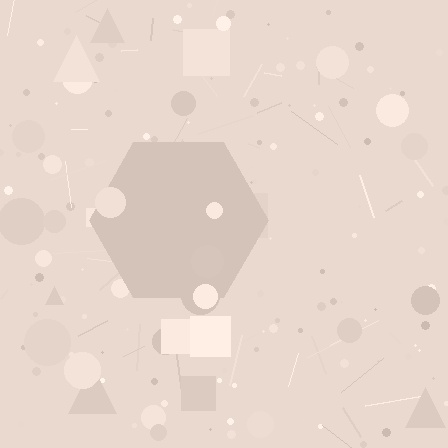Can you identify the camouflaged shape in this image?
The camouflaged shape is a hexagon.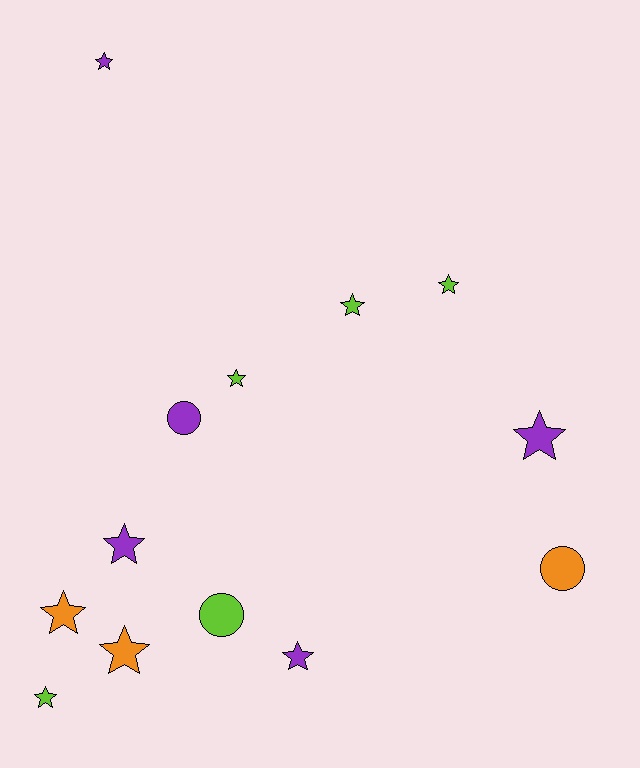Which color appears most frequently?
Purple, with 5 objects.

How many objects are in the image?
There are 13 objects.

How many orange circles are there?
There is 1 orange circle.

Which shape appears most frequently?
Star, with 10 objects.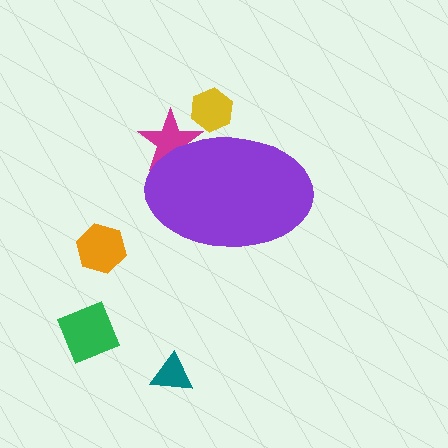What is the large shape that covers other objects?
A purple ellipse.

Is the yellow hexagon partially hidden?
Yes, the yellow hexagon is partially hidden behind the purple ellipse.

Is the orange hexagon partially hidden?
No, the orange hexagon is fully visible.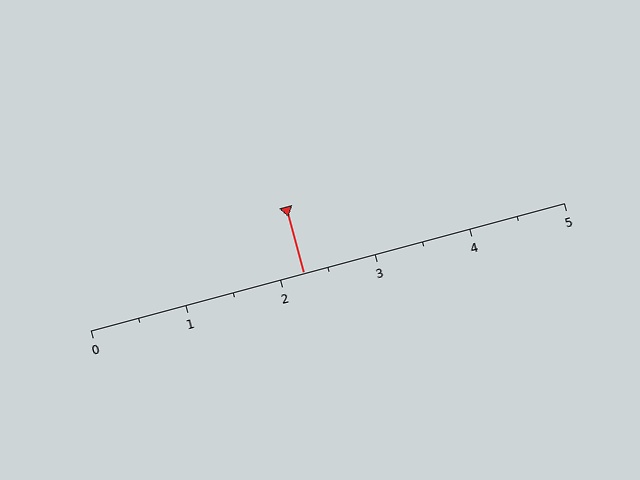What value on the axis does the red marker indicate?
The marker indicates approximately 2.2.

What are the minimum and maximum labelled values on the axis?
The axis runs from 0 to 5.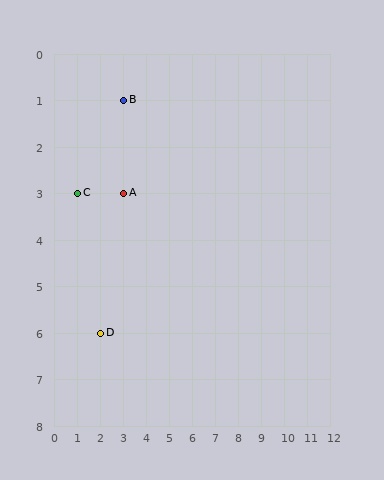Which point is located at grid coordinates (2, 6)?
Point D is at (2, 6).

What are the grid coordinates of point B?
Point B is at grid coordinates (3, 1).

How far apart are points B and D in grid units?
Points B and D are 1 column and 5 rows apart (about 5.1 grid units diagonally).